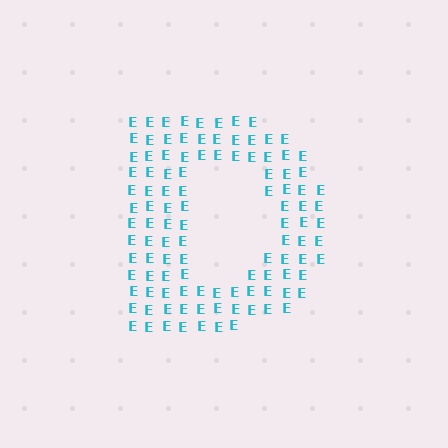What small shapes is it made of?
It is made of small letter E's.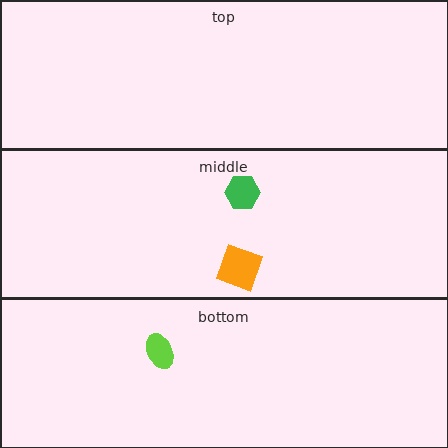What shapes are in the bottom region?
The lime ellipse.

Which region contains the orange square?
The middle region.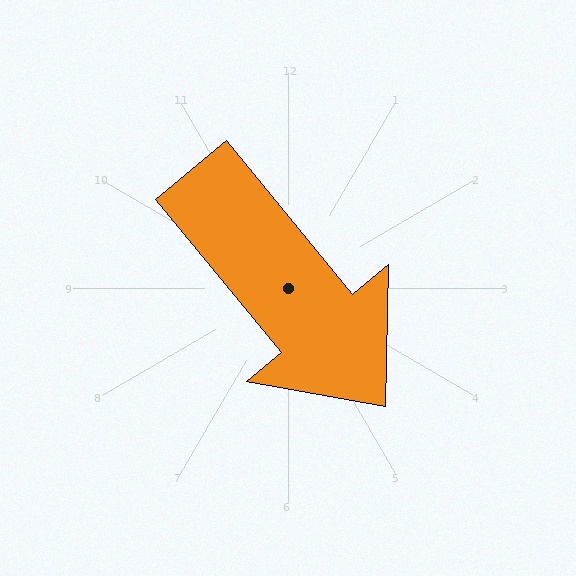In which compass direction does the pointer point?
Southeast.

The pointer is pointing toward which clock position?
Roughly 5 o'clock.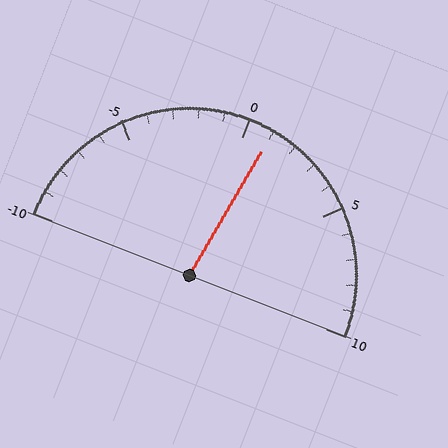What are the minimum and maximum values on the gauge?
The gauge ranges from -10 to 10.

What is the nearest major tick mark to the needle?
The nearest major tick mark is 0.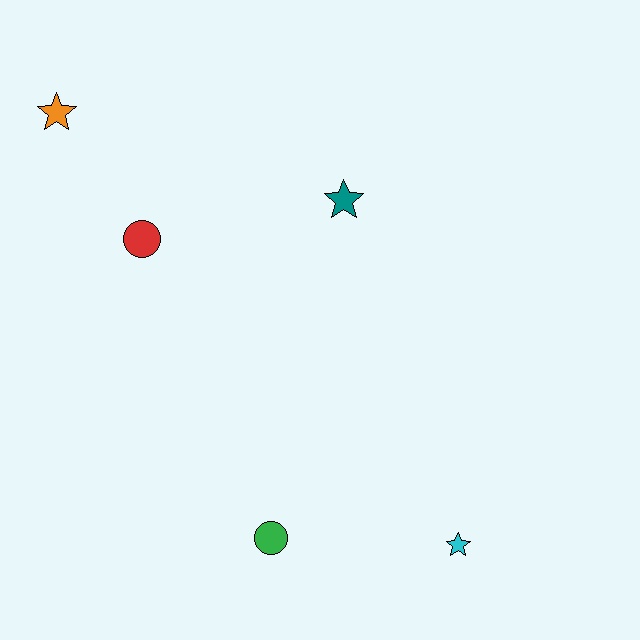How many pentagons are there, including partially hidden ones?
There are no pentagons.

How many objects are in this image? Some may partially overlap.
There are 5 objects.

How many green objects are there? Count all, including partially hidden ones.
There is 1 green object.